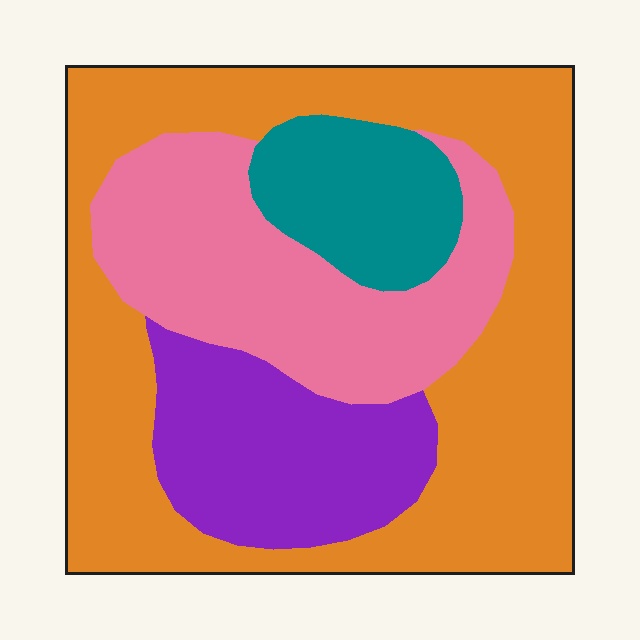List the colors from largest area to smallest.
From largest to smallest: orange, pink, purple, teal.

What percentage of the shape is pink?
Pink covers about 25% of the shape.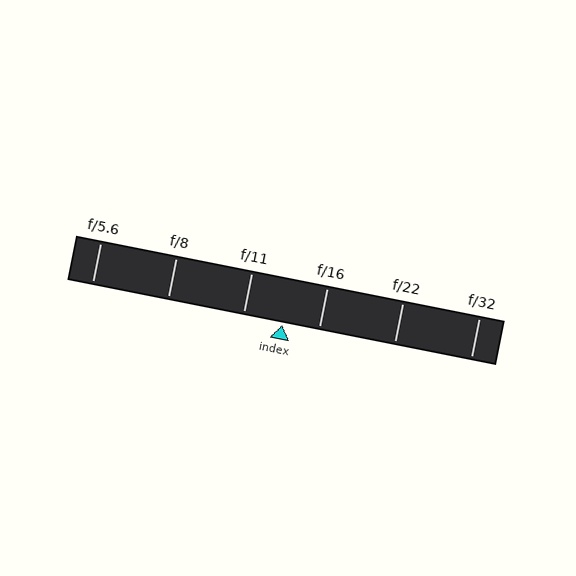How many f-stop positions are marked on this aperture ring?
There are 6 f-stop positions marked.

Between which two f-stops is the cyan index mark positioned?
The index mark is between f/11 and f/16.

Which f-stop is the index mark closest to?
The index mark is closest to f/16.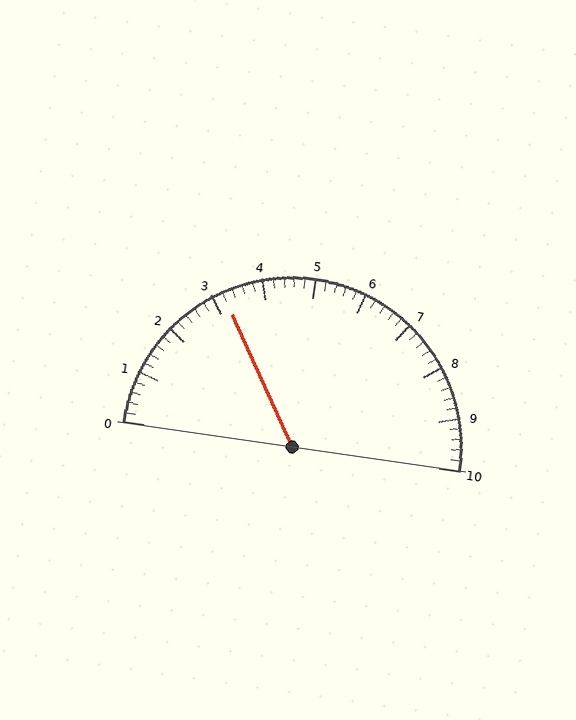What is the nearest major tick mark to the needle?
The nearest major tick mark is 3.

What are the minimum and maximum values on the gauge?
The gauge ranges from 0 to 10.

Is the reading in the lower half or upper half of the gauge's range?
The reading is in the lower half of the range (0 to 10).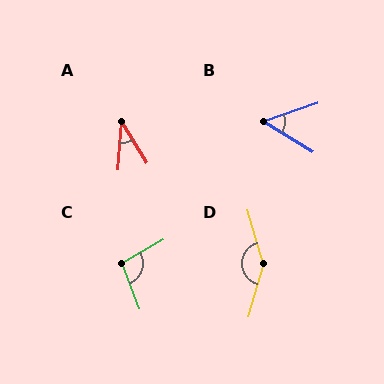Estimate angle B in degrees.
Approximately 51 degrees.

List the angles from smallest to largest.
A (36°), B (51°), C (99°), D (148°).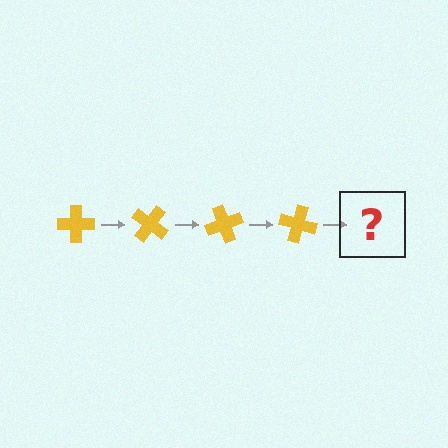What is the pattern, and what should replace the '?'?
The pattern is that the cross rotates 35 degrees each step. The '?' should be a yellow cross rotated 140 degrees.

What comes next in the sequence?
The next element should be a yellow cross rotated 140 degrees.